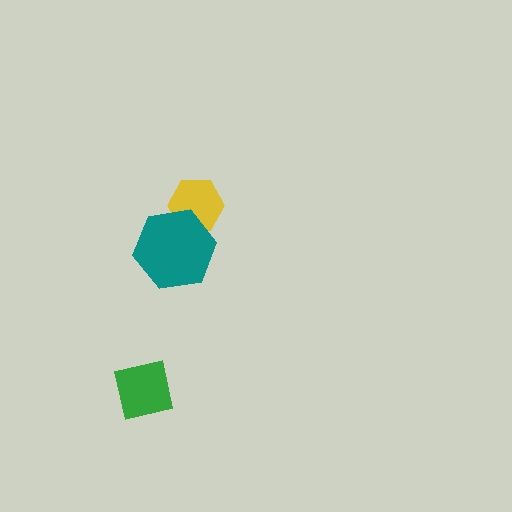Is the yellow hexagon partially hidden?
Yes, it is partially covered by another shape.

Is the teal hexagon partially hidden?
No, no other shape covers it.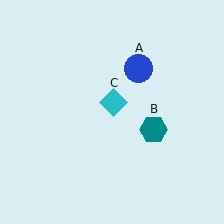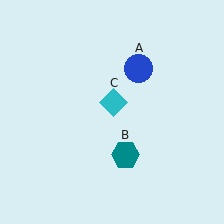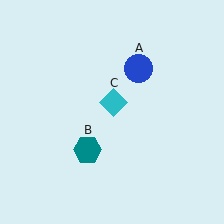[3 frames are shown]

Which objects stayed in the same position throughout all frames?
Blue circle (object A) and cyan diamond (object C) remained stationary.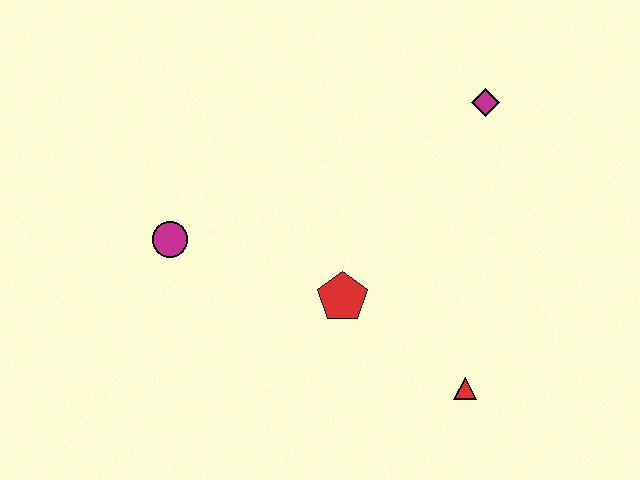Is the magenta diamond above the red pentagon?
Yes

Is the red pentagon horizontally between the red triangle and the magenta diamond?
No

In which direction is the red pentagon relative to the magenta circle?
The red pentagon is to the right of the magenta circle.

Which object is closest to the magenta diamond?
The red pentagon is closest to the magenta diamond.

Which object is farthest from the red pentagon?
The magenta diamond is farthest from the red pentagon.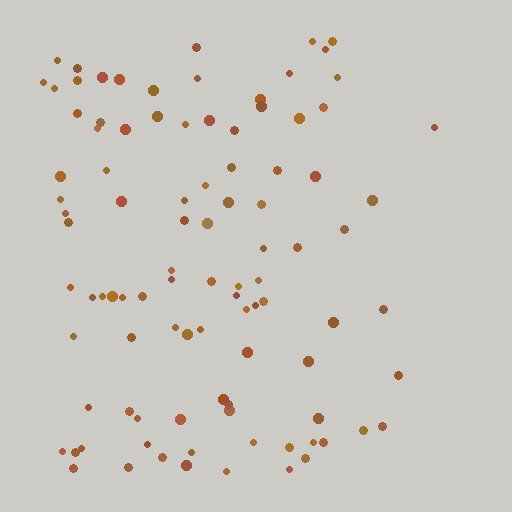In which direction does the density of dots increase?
From right to left, with the left side densest.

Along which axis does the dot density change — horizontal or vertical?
Horizontal.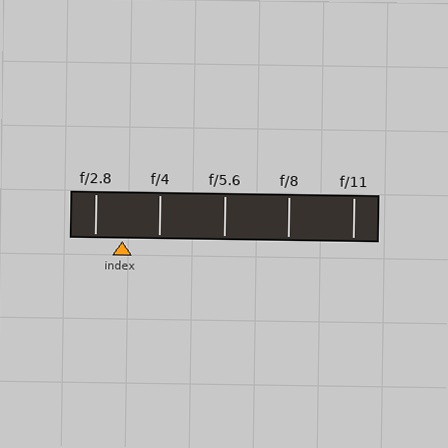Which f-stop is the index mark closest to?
The index mark is closest to f/2.8.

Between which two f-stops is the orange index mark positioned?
The index mark is between f/2.8 and f/4.